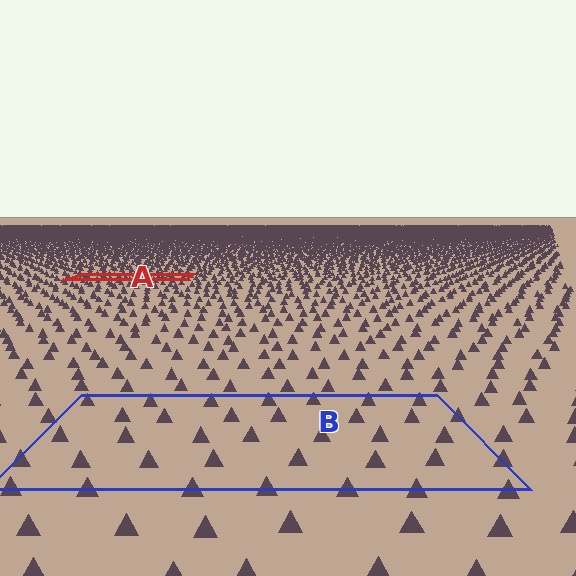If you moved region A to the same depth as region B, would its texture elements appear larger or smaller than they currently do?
They would appear larger. At a closer depth, the same texture elements are projected at a bigger on-screen size.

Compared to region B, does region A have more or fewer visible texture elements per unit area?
Region A has more texture elements per unit area — they are packed more densely because it is farther away.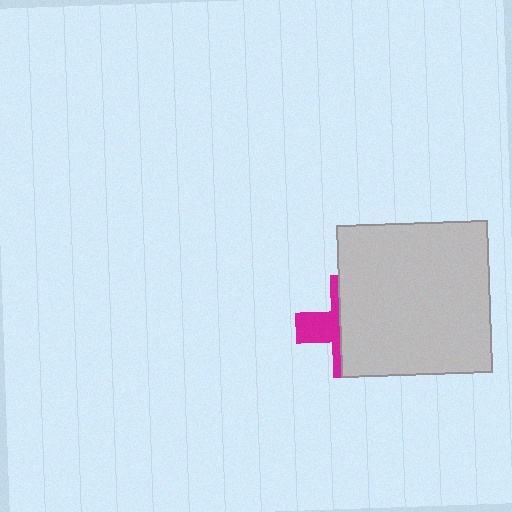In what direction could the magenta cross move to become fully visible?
The magenta cross could move left. That would shift it out from behind the light gray square entirely.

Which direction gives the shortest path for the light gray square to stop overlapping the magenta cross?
Moving right gives the shortest separation.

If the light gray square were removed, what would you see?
You would see the complete magenta cross.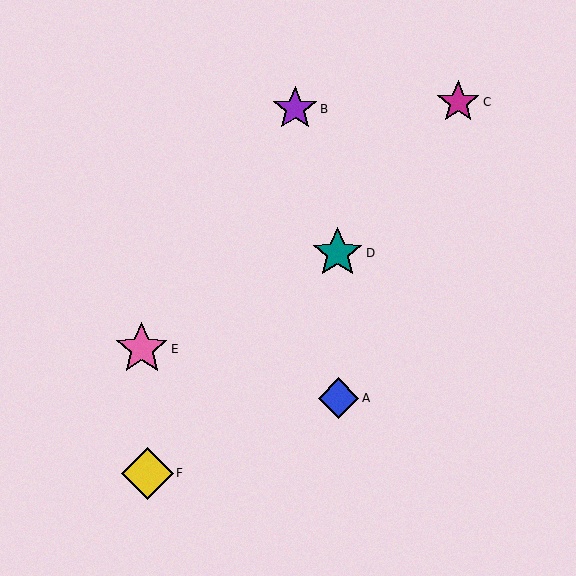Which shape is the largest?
The pink star (labeled E) is the largest.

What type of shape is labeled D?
Shape D is a teal star.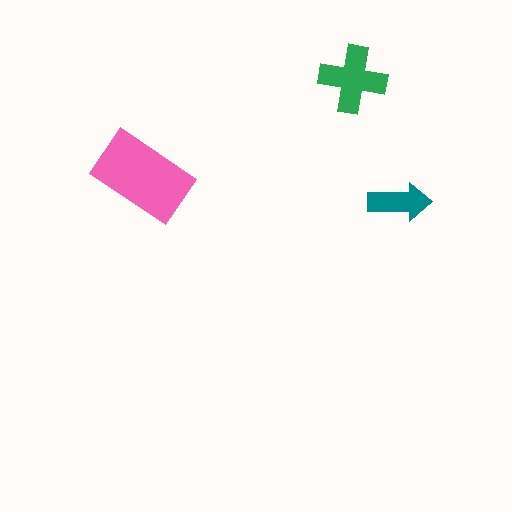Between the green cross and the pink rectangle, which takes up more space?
The pink rectangle.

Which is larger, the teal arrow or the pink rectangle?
The pink rectangle.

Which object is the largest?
The pink rectangle.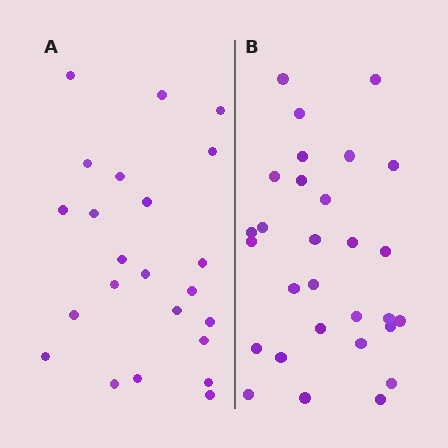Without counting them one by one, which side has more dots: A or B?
Region B (the right region) has more dots.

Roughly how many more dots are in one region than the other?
Region B has about 6 more dots than region A.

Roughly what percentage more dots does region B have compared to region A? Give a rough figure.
About 25% more.